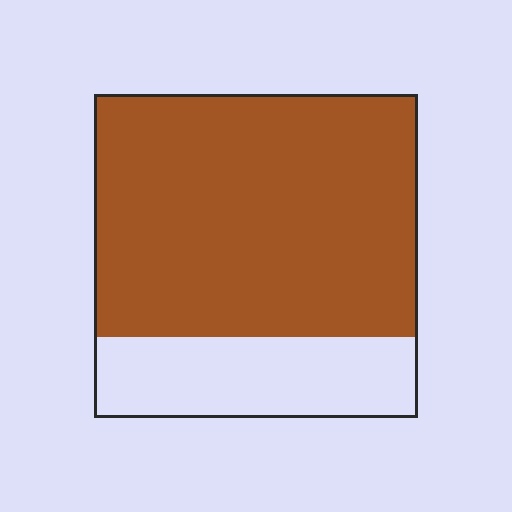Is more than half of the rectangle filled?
Yes.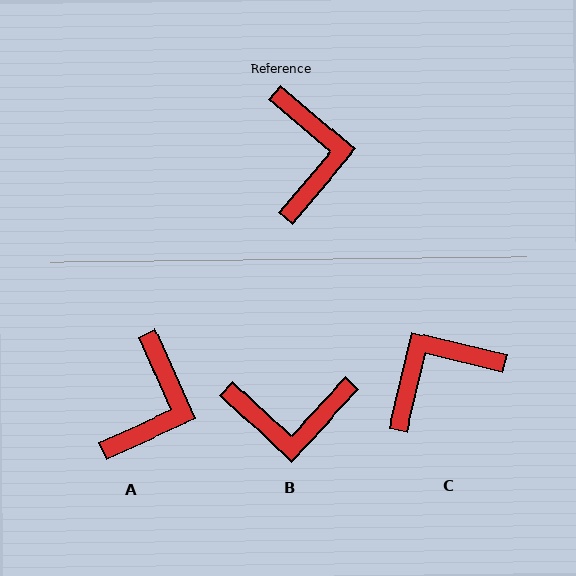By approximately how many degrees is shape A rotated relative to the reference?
Approximately 26 degrees clockwise.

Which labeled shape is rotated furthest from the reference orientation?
C, about 117 degrees away.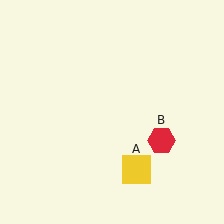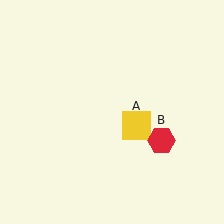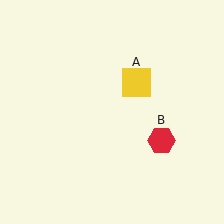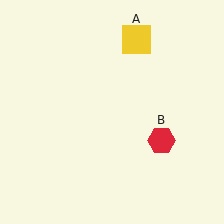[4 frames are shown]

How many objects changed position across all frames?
1 object changed position: yellow square (object A).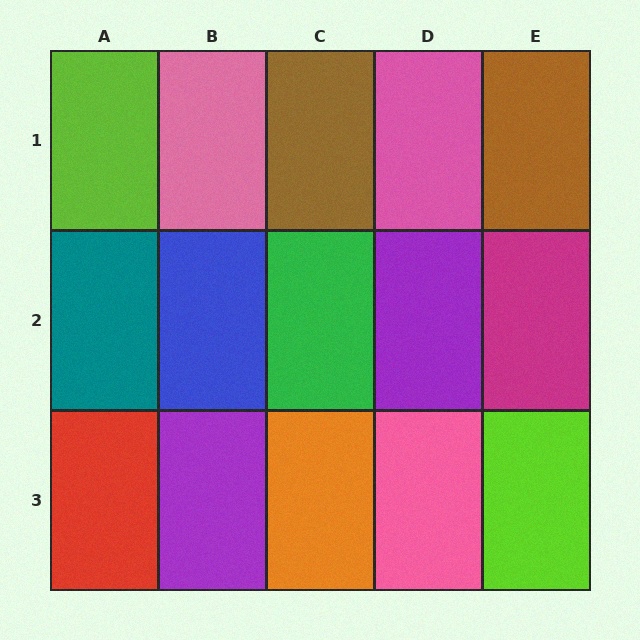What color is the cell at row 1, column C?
Brown.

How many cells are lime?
2 cells are lime.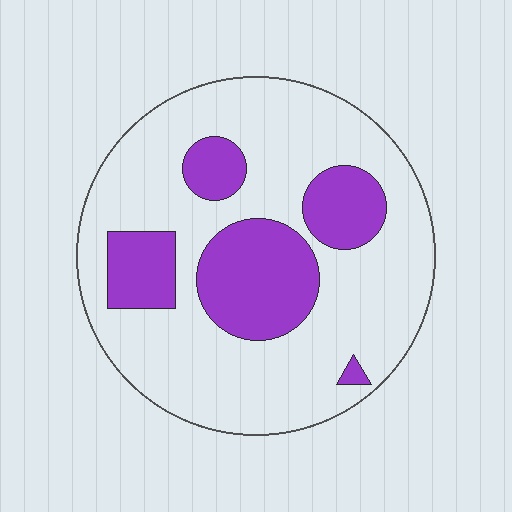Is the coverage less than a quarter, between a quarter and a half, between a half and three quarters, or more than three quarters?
Between a quarter and a half.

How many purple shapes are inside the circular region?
5.